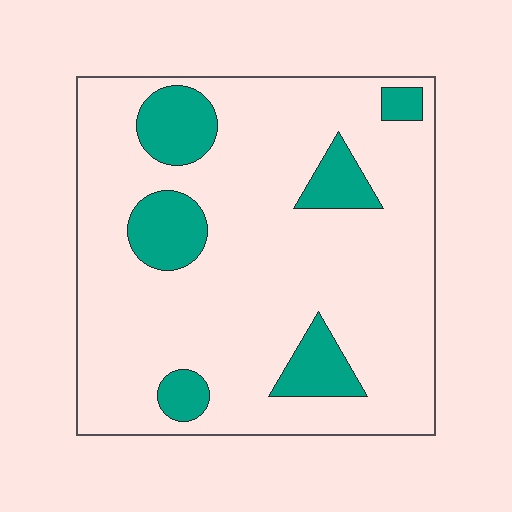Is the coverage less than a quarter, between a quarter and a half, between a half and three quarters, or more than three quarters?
Less than a quarter.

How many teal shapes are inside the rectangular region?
6.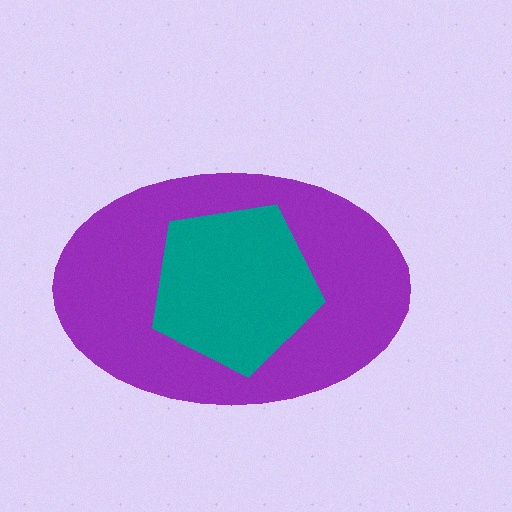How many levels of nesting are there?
2.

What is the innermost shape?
The teal pentagon.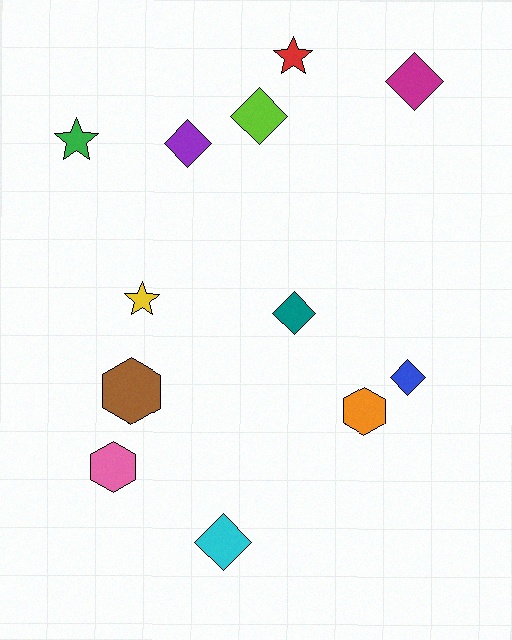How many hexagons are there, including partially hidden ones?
There are 3 hexagons.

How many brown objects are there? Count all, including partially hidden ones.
There is 1 brown object.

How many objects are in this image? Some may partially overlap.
There are 12 objects.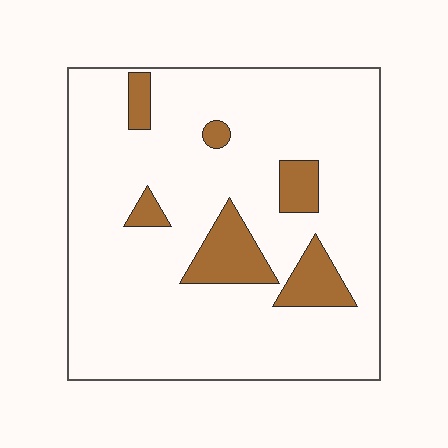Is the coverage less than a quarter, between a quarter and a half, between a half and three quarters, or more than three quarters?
Less than a quarter.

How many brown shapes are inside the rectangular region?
6.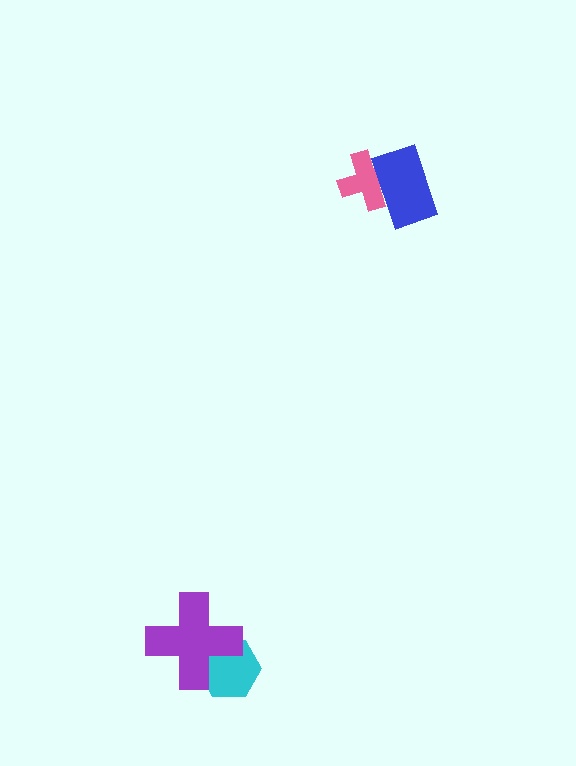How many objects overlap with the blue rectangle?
1 object overlaps with the blue rectangle.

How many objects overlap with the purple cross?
1 object overlaps with the purple cross.